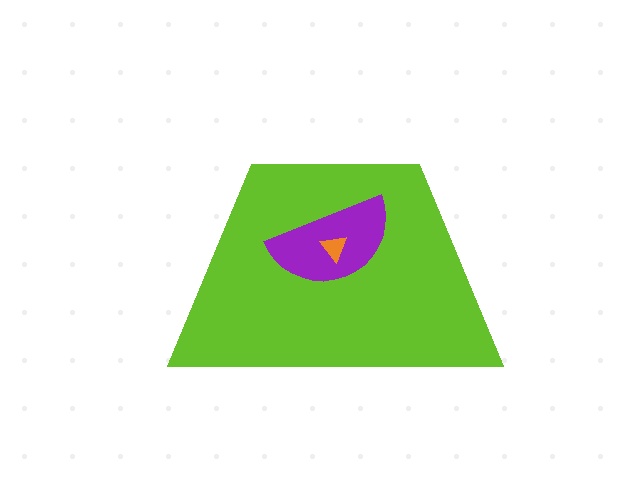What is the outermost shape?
The lime trapezoid.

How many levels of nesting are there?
3.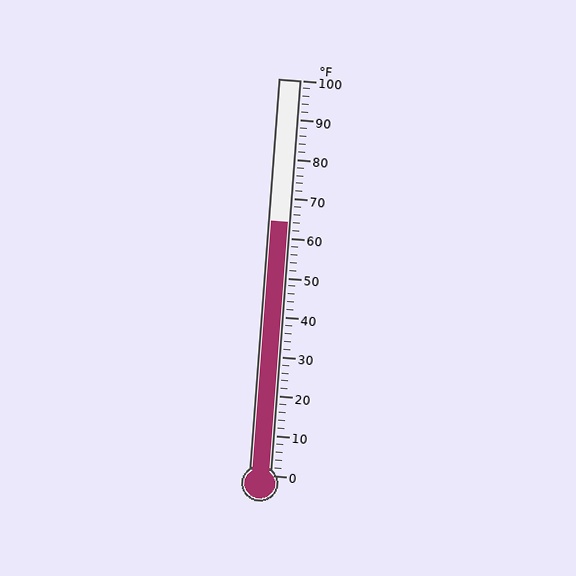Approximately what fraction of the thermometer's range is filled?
The thermometer is filled to approximately 65% of its range.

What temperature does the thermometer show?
The thermometer shows approximately 64°F.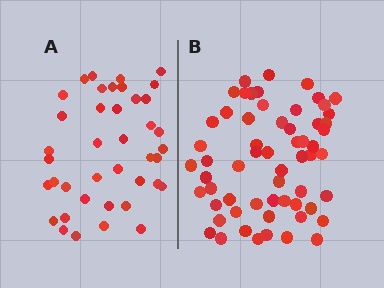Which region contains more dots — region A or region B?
Region B (the right region) has more dots.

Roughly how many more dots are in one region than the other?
Region B has approximately 20 more dots than region A.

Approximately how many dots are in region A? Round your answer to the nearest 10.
About 40 dots.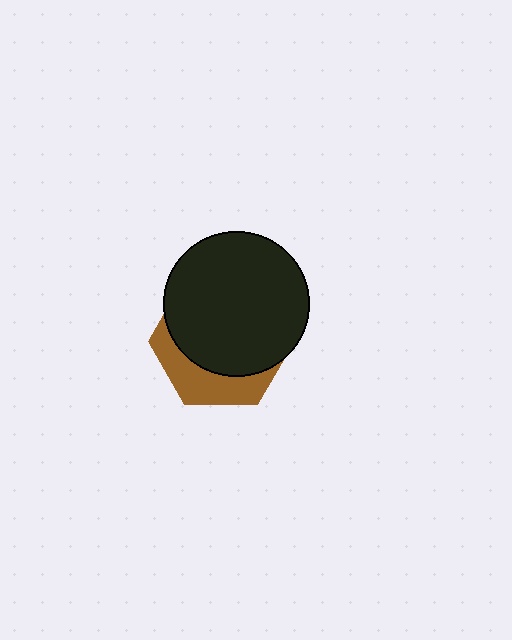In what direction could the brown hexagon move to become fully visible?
The brown hexagon could move down. That would shift it out from behind the black circle entirely.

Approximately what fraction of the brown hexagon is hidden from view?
Roughly 70% of the brown hexagon is hidden behind the black circle.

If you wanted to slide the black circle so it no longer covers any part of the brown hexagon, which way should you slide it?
Slide it up — that is the most direct way to separate the two shapes.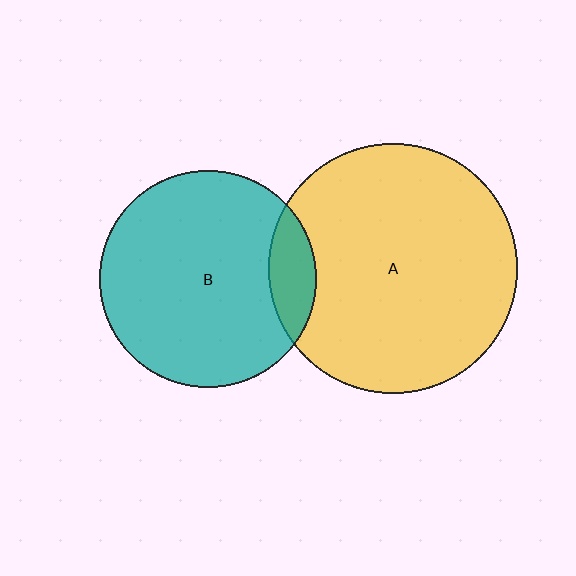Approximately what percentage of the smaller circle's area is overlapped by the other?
Approximately 15%.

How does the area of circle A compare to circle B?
Approximately 1.3 times.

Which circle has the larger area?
Circle A (yellow).